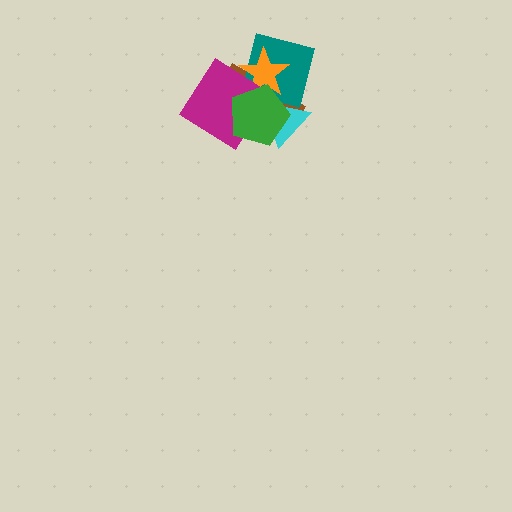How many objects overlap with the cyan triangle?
3 objects overlap with the cyan triangle.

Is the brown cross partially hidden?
Yes, it is partially covered by another shape.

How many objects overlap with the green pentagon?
5 objects overlap with the green pentagon.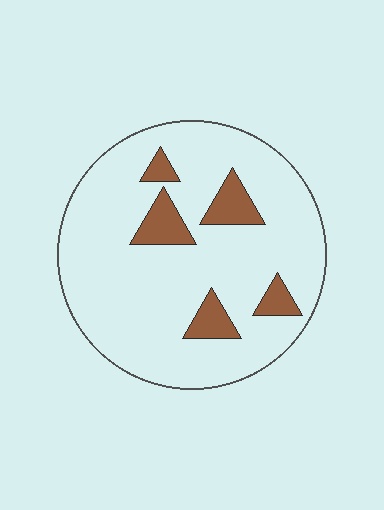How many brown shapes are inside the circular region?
5.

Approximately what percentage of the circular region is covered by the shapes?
Approximately 15%.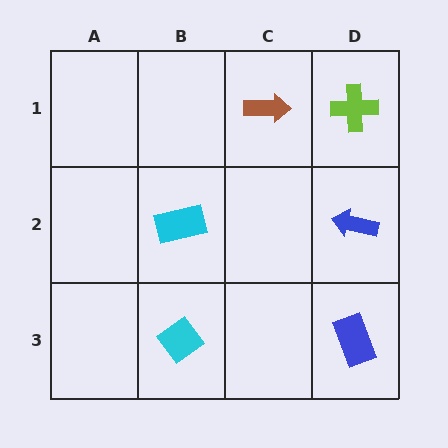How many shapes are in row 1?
2 shapes.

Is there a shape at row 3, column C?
No, that cell is empty.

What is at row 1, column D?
A lime cross.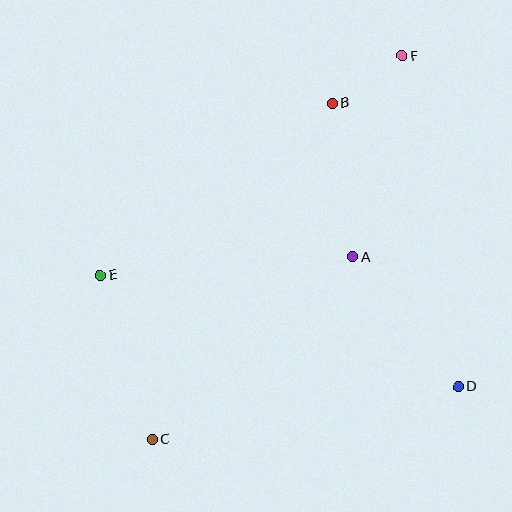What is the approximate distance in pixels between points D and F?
The distance between D and F is approximately 335 pixels.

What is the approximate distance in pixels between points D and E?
The distance between D and E is approximately 375 pixels.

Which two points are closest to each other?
Points B and F are closest to each other.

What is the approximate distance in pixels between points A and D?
The distance between A and D is approximately 167 pixels.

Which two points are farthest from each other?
Points C and F are farthest from each other.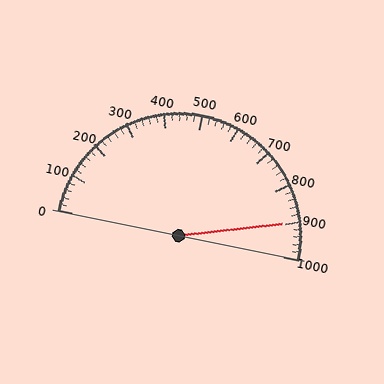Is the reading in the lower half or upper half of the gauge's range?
The reading is in the upper half of the range (0 to 1000).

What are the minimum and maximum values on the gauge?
The gauge ranges from 0 to 1000.